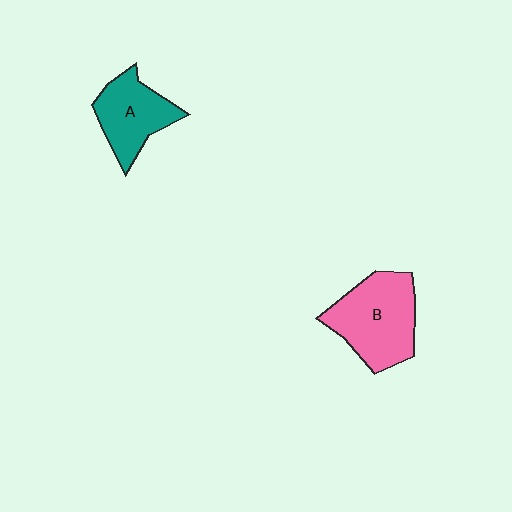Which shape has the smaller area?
Shape A (teal).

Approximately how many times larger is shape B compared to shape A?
Approximately 1.4 times.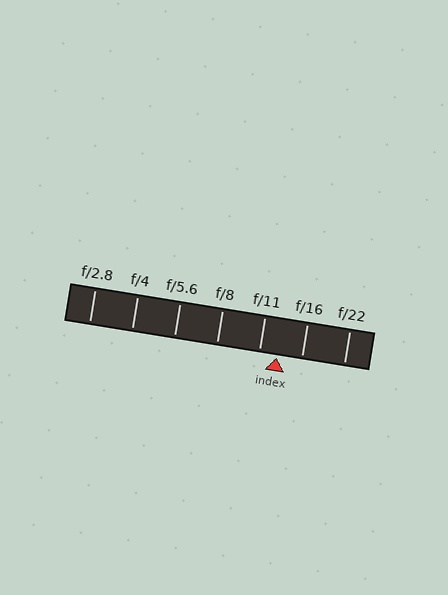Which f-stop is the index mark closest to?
The index mark is closest to f/11.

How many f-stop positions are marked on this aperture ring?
There are 7 f-stop positions marked.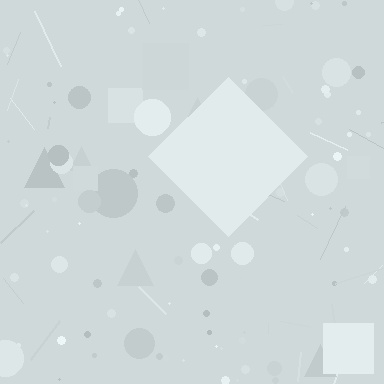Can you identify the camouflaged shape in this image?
The camouflaged shape is a diamond.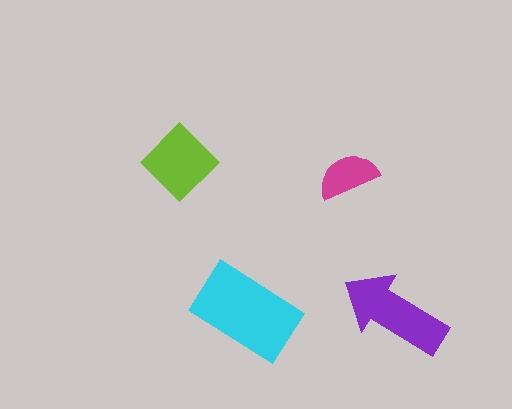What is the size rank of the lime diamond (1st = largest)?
3rd.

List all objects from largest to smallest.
The cyan rectangle, the purple arrow, the lime diamond, the magenta semicircle.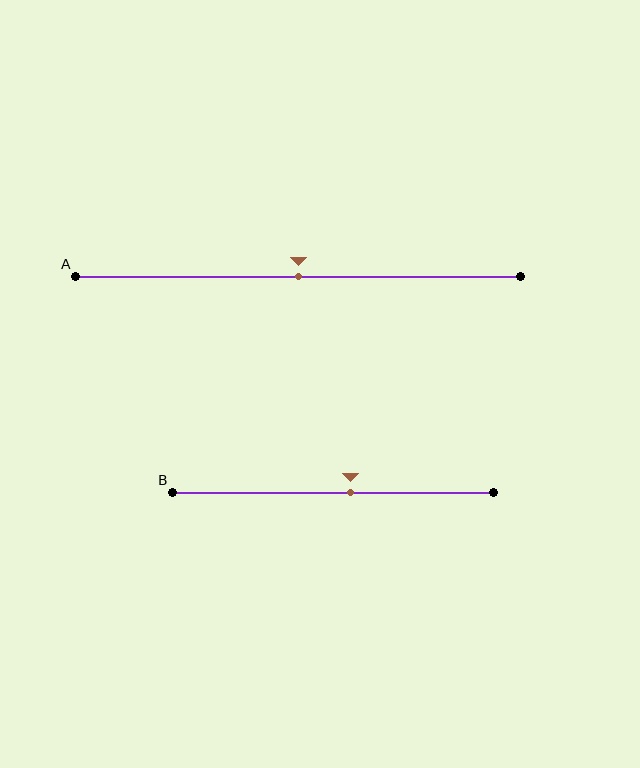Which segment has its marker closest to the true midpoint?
Segment A has its marker closest to the true midpoint.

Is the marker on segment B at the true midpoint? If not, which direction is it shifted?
No, the marker on segment B is shifted to the right by about 6% of the segment length.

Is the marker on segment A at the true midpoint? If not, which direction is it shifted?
Yes, the marker on segment A is at the true midpoint.